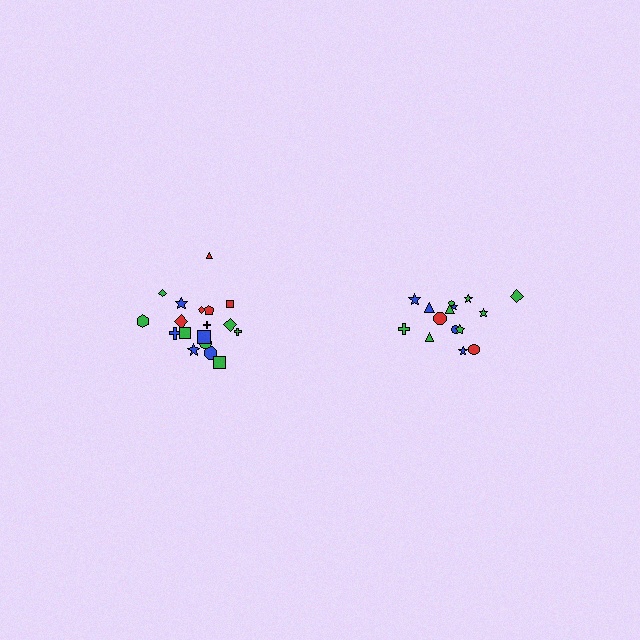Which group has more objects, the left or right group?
The left group.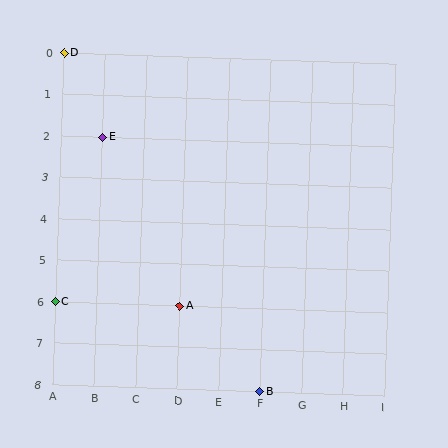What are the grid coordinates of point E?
Point E is at grid coordinates (B, 2).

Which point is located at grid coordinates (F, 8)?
Point B is at (F, 8).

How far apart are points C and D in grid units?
Points C and D are 6 rows apart.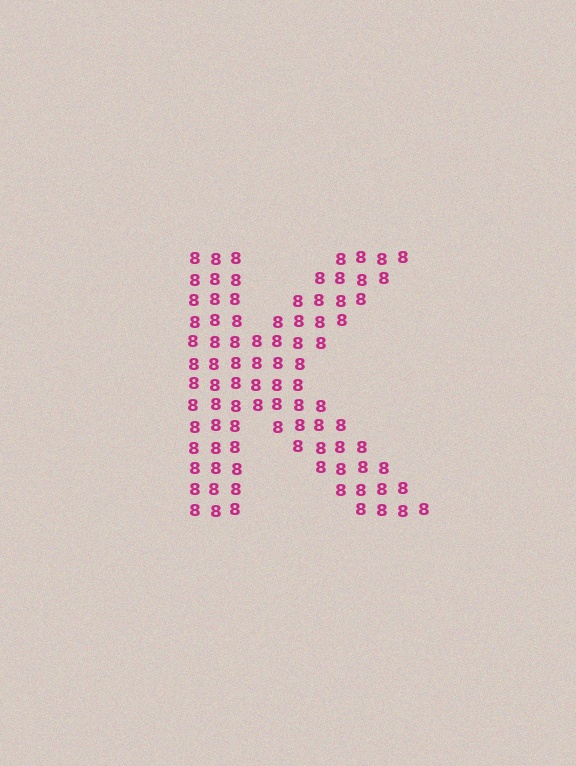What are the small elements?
The small elements are digit 8's.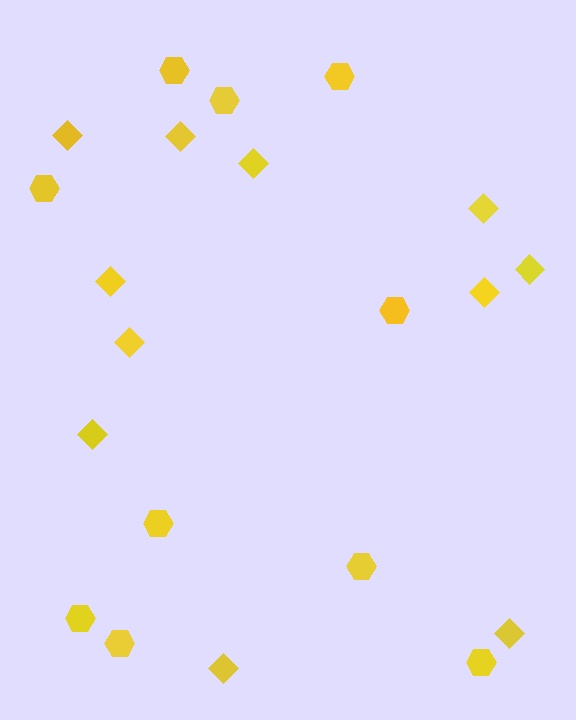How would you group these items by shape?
There are 2 groups: one group of hexagons (10) and one group of diamonds (11).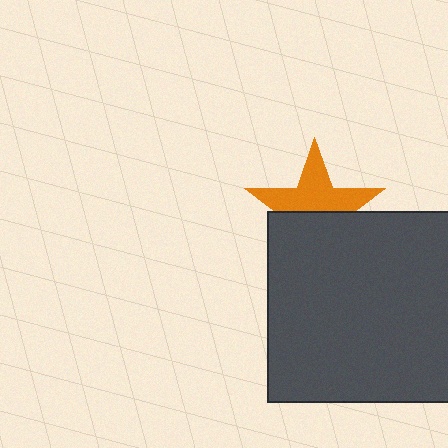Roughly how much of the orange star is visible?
About half of it is visible (roughly 54%).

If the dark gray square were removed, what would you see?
You would see the complete orange star.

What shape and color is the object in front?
The object in front is a dark gray square.